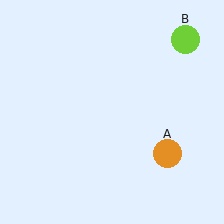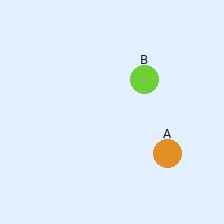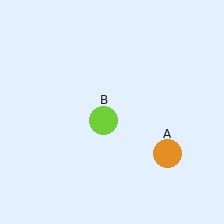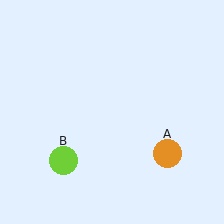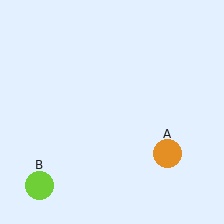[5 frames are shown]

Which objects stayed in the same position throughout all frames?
Orange circle (object A) remained stationary.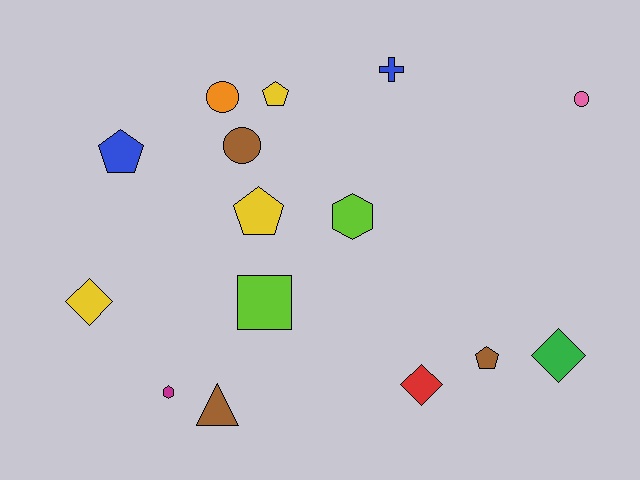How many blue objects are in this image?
There are 2 blue objects.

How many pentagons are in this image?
There are 4 pentagons.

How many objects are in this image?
There are 15 objects.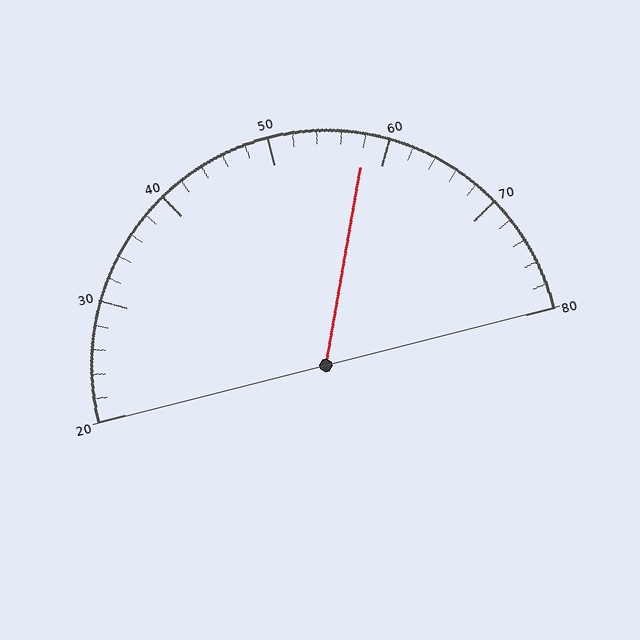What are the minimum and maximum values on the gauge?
The gauge ranges from 20 to 80.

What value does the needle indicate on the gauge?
The needle indicates approximately 58.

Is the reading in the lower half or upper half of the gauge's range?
The reading is in the upper half of the range (20 to 80).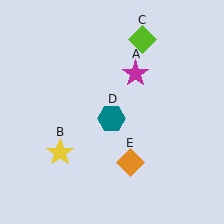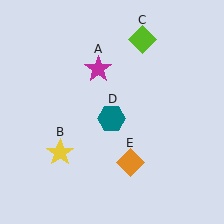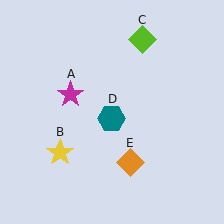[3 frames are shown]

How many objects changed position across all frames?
1 object changed position: magenta star (object A).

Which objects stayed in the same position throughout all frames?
Yellow star (object B) and lime diamond (object C) and teal hexagon (object D) and orange diamond (object E) remained stationary.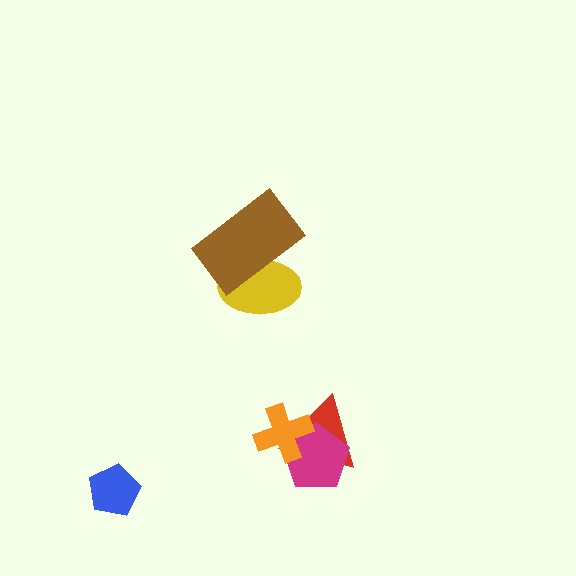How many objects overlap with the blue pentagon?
0 objects overlap with the blue pentagon.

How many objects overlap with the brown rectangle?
1 object overlaps with the brown rectangle.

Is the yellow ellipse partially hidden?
Yes, it is partially covered by another shape.